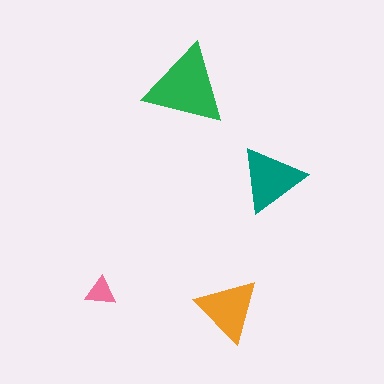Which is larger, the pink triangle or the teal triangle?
The teal one.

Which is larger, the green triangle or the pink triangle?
The green one.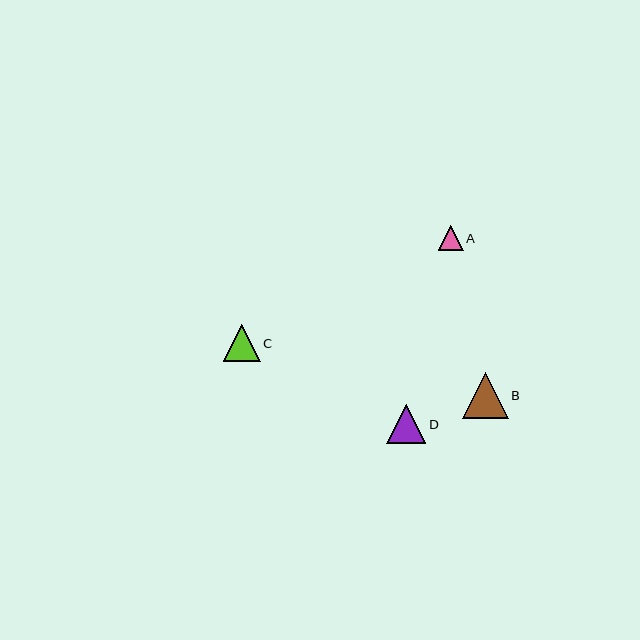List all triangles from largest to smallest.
From largest to smallest: B, D, C, A.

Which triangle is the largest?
Triangle B is the largest with a size of approximately 46 pixels.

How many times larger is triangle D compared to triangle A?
Triangle D is approximately 1.6 times the size of triangle A.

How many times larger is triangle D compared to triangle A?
Triangle D is approximately 1.6 times the size of triangle A.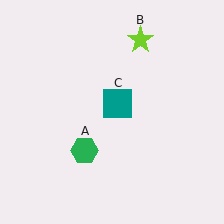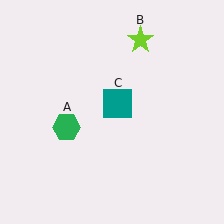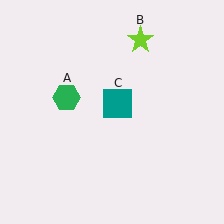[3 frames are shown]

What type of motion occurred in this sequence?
The green hexagon (object A) rotated clockwise around the center of the scene.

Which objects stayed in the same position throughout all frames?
Lime star (object B) and teal square (object C) remained stationary.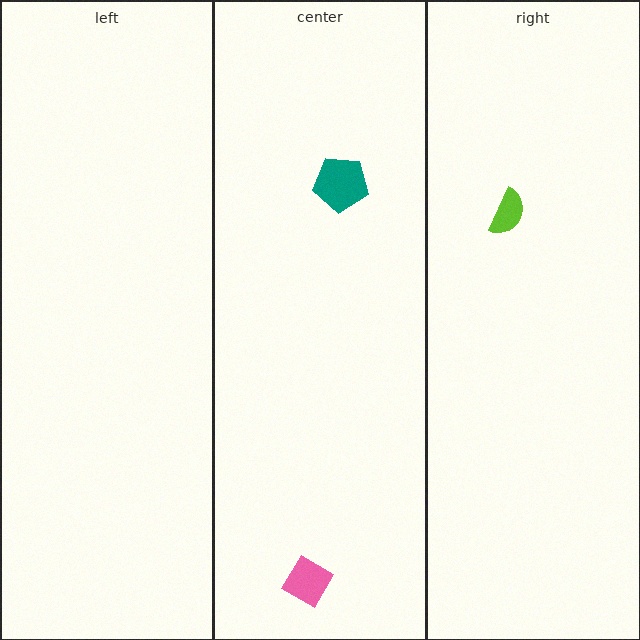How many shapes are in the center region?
2.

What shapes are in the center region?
The teal pentagon, the pink diamond.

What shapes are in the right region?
The lime semicircle.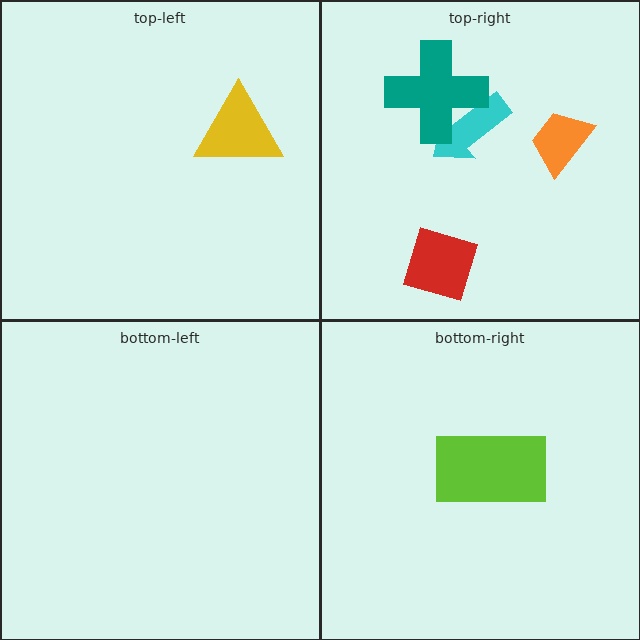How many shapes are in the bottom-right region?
1.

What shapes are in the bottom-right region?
The lime rectangle.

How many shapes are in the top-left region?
1.